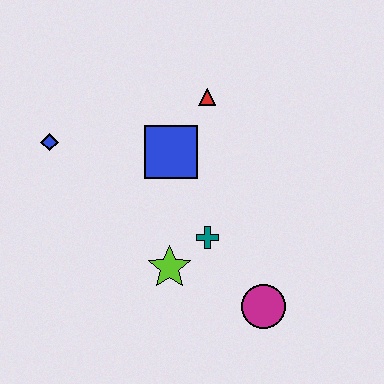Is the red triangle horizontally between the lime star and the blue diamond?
No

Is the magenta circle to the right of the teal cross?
Yes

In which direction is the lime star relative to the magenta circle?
The lime star is to the left of the magenta circle.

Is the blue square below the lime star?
No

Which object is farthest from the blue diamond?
The magenta circle is farthest from the blue diamond.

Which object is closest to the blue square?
The red triangle is closest to the blue square.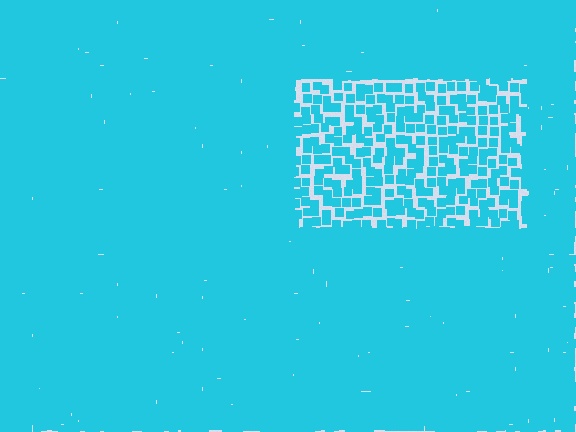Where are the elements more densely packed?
The elements are more densely packed outside the rectangle boundary.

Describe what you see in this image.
The image contains small cyan elements arranged at two different densities. A rectangle-shaped region is visible where the elements are less densely packed than the surrounding area.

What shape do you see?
I see a rectangle.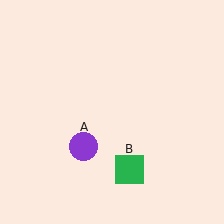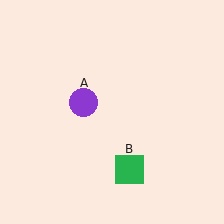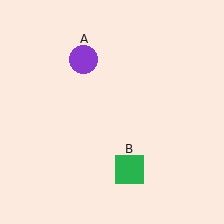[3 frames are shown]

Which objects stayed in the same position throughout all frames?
Green square (object B) remained stationary.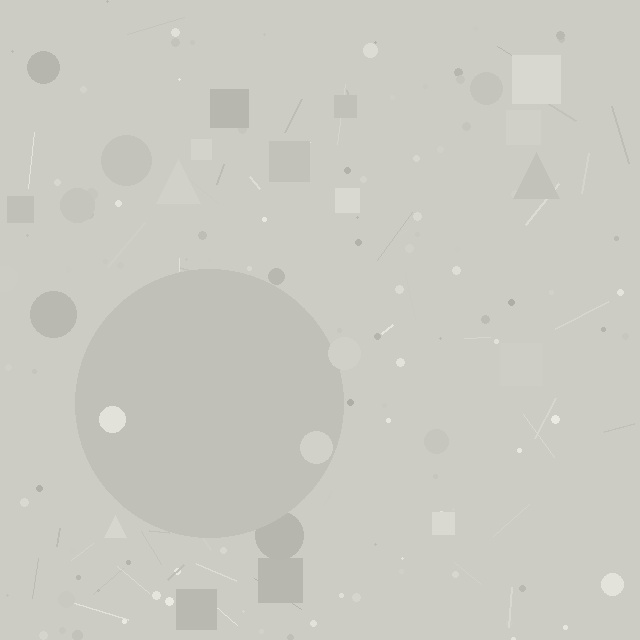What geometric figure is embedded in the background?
A circle is embedded in the background.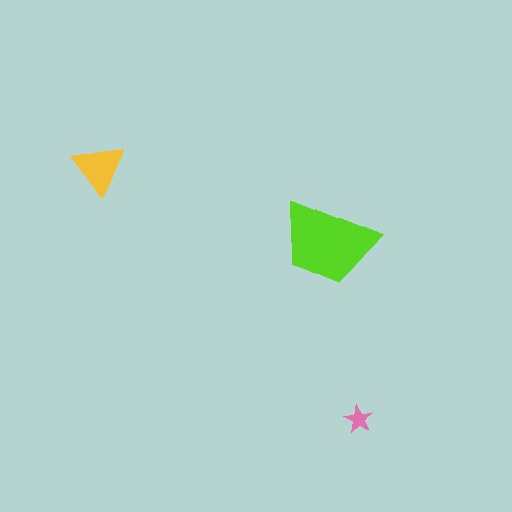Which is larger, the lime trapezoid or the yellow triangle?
The lime trapezoid.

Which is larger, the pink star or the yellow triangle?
The yellow triangle.